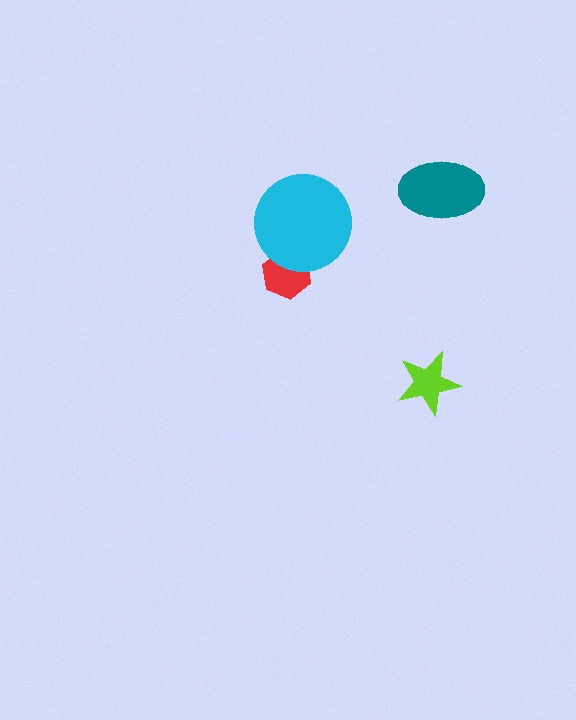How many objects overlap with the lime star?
0 objects overlap with the lime star.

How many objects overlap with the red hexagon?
1 object overlaps with the red hexagon.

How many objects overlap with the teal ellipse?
0 objects overlap with the teal ellipse.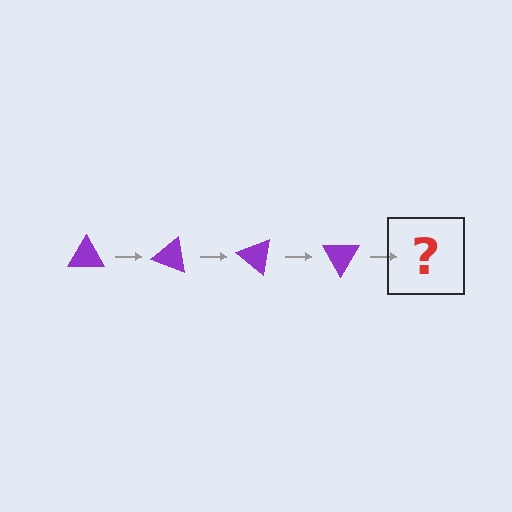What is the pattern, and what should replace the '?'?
The pattern is that the triangle rotates 20 degrees each step. The '?' should be a purple triangle rotated 80 degrees.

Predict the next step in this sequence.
The next step is a purple triangle rotated 80 degrees.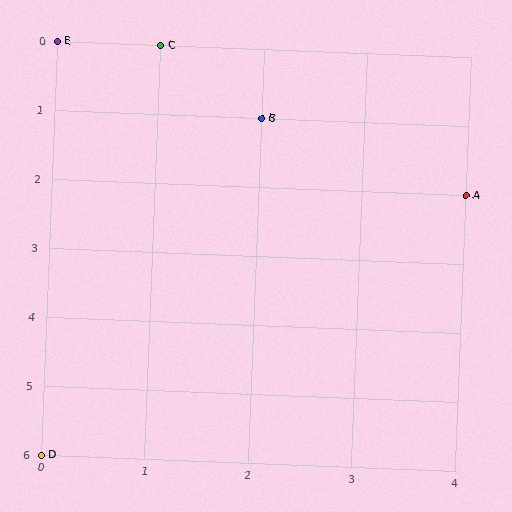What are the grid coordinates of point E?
Point E is at grid coordinates (0, 0).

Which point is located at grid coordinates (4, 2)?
Point A is at (4, 2).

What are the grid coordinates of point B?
Point B is at grid coordinates (2, 1).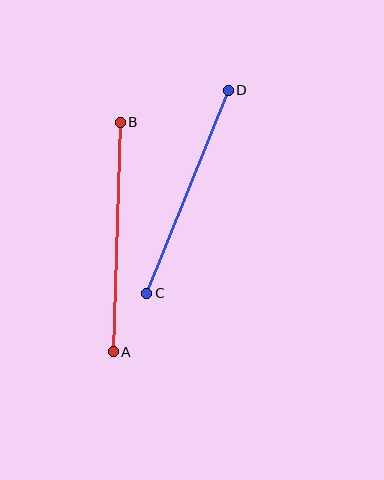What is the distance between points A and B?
The distance is approximately 230 pixels.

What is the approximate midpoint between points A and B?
The midpoint is at approximately (117, 237) pixels.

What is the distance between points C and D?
The distance is approximately 218 pixels.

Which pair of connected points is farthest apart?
Points A and B are farthest apart.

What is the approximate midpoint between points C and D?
The midpoint is at approximately (187, 192) pixels.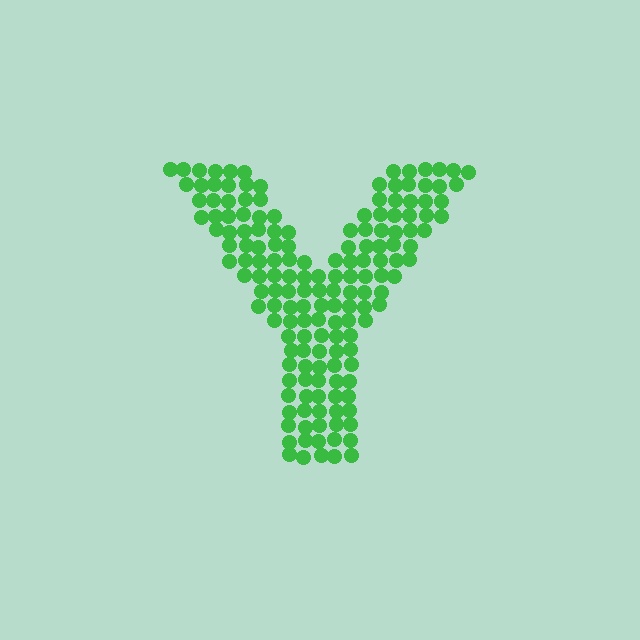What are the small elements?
The small elements are circles.